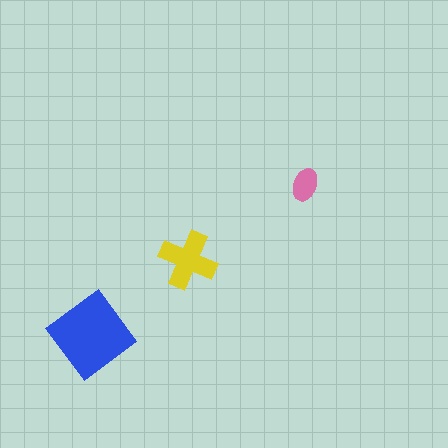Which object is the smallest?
The pink ellipse.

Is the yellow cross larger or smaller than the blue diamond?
Smaller.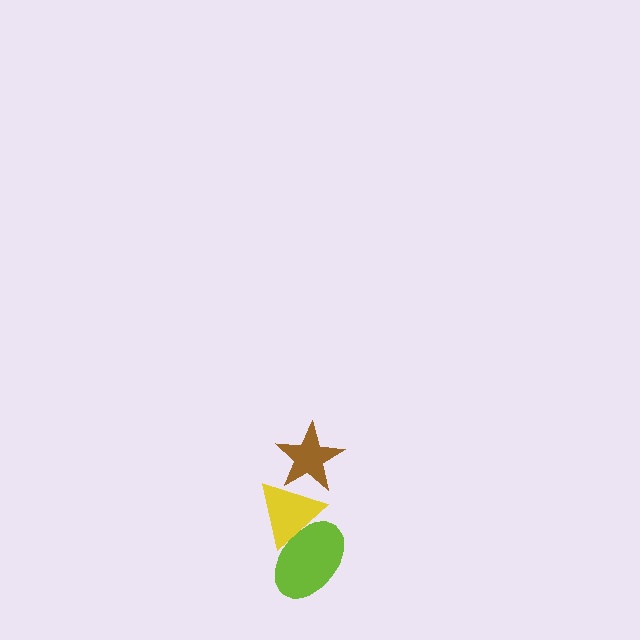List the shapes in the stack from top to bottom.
From top to bottom: the brown star, the yellow triangle, the lime ellipse.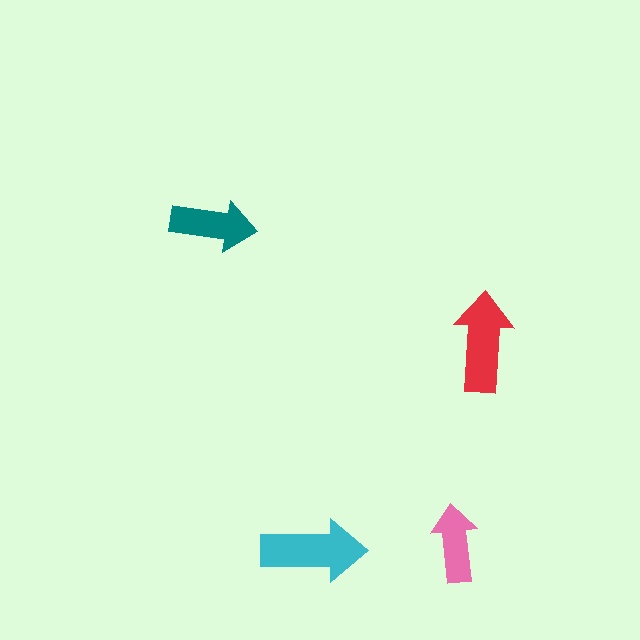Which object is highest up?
The teal arrow is topmost.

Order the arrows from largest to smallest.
the cyan one, the red one, the teal one, the pink one.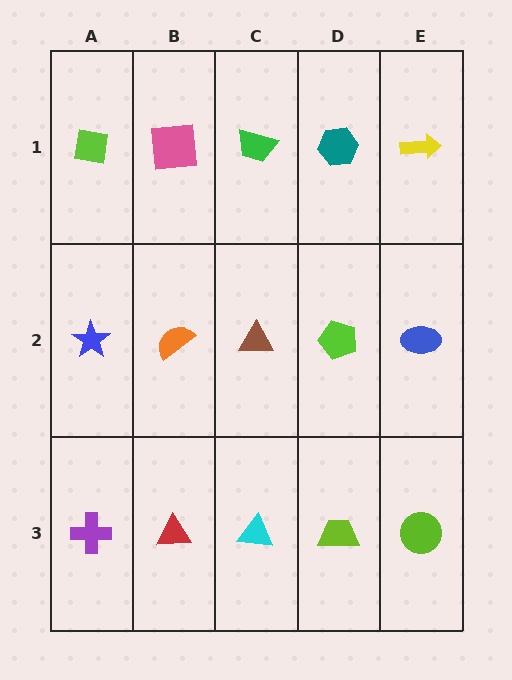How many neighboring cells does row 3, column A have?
2.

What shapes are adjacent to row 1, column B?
An orange semicircle (row 2, column B), a lime square (row 1, column A), a green trapezoid (row 1, column C).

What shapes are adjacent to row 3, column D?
A lime pentagon (row 2, column D), a cyan triangle (row 3, column C), a lime circle (row 3, column E).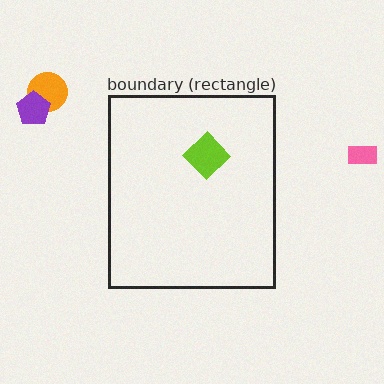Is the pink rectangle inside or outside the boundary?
Outside.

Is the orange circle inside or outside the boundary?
Outside.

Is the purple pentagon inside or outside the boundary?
Outside.